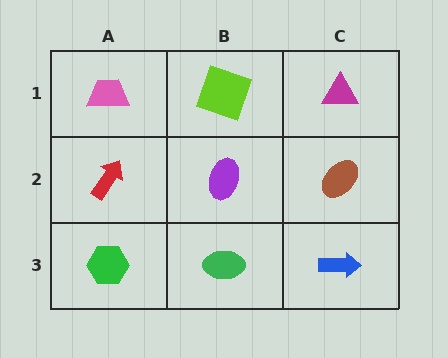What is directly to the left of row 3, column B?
A green hexagon.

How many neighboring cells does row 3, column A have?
2.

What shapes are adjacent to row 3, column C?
A brown ellipse (row 2, column C), a green ellipse (row 3, column B).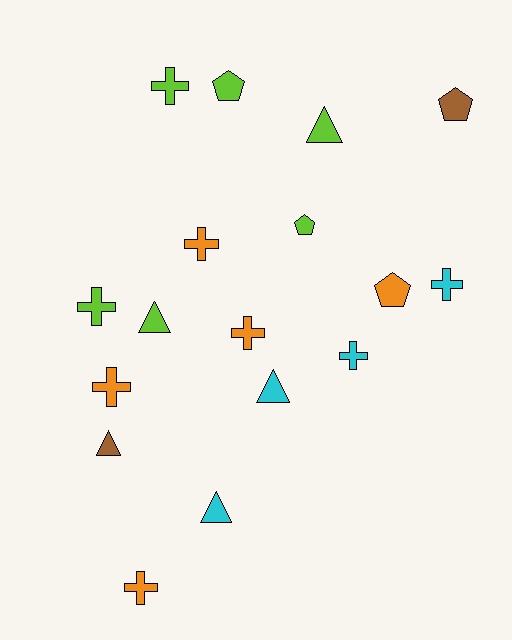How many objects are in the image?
There are 17 objects.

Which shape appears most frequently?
Cross, with 8 objects.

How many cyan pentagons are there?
There are no cyan pentagons.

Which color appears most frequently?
Lime, with 6 objects.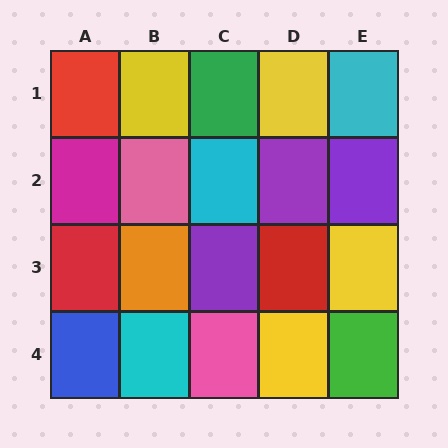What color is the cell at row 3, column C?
Purple.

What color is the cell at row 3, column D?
Red.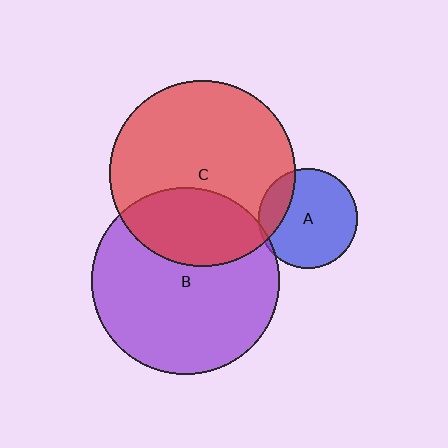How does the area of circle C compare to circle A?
Approximately 3.5 times.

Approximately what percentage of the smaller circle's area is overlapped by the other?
Approximately 30%.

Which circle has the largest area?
Circle B (purple).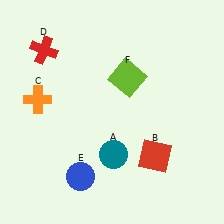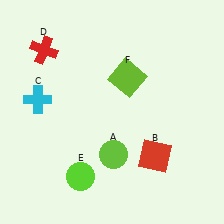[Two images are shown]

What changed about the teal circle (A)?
In Image 1, A is teal. In Image 2, it changed to lime.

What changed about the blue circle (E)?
In Image 1, E is blue. In Image 2, it changed to lime.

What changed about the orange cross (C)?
In Image 1, C is orange. In Image 2, it changed to cyan.